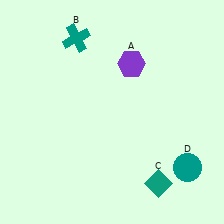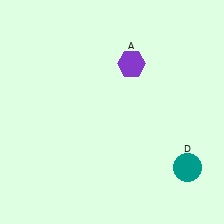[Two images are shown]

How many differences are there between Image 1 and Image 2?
There are 2 differences between the two images.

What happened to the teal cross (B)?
The teal cross (B) was removed in Image 2. It was in the top-left area of Image 1.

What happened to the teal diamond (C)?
The teal diamond (C) was removed in Image 2. It was in the bottom-right area of Image 1.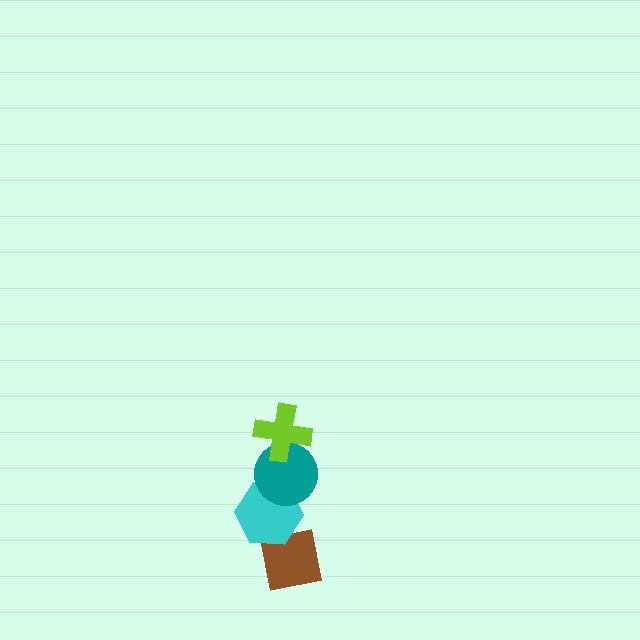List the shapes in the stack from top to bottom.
From top to bottom: the lime cross, the teal circle, the cyan hexagon, the brown square.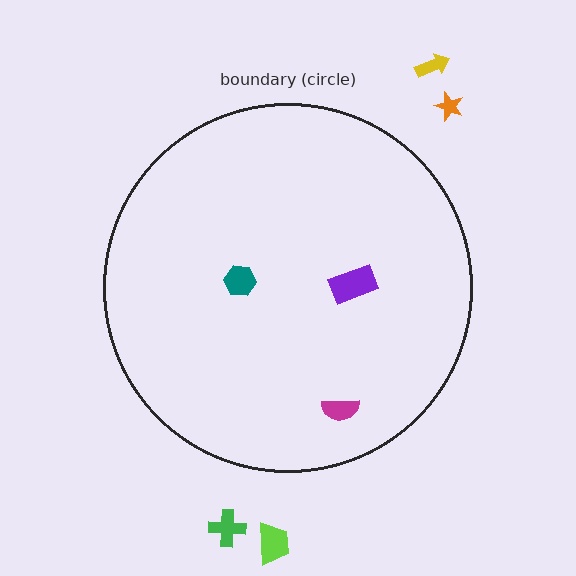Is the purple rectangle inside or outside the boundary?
Inside.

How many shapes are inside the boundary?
3 inside, 4 outside.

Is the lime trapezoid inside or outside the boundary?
Outside.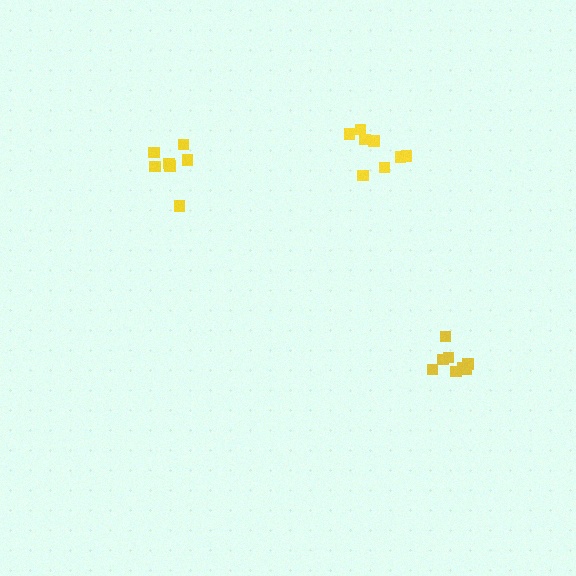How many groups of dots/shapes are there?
There are 3 groups.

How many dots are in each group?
Group 1: 7 dots, Group 2: 8 dots, Group 3: 8 dots (23 total).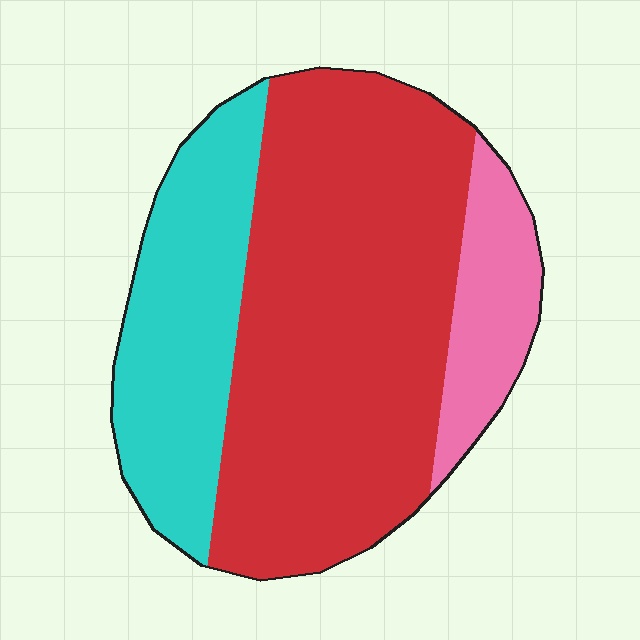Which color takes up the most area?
Red, at roughly 60%.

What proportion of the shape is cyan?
Cyan covers about 25% of the shape.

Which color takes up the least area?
Pink, at roughly 15%.